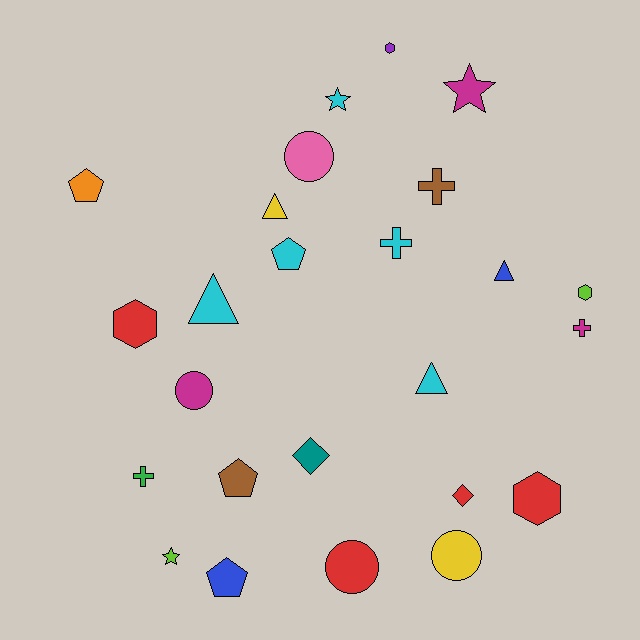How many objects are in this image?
There are 25 objects.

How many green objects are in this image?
There is 1 green object.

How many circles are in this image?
There are 4 circles.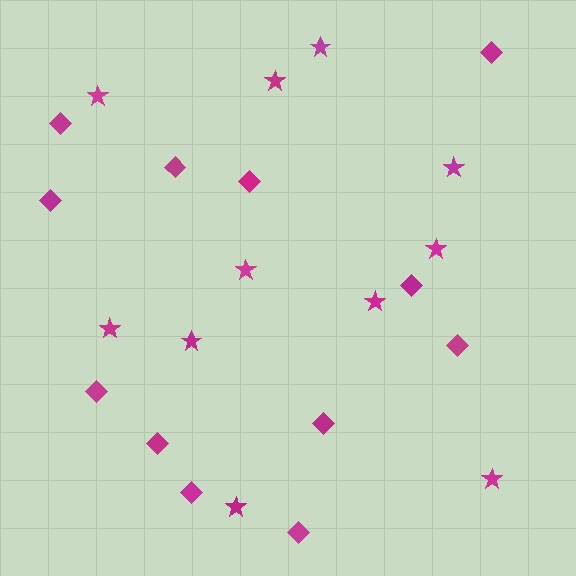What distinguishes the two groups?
There are 2 groups: one group of diamonds (12) and one group of stars (11).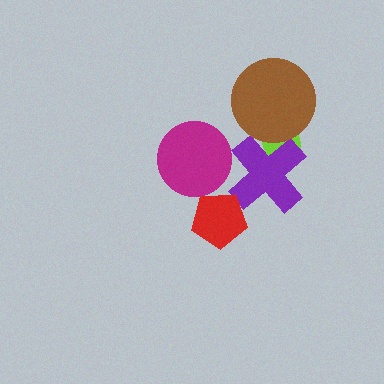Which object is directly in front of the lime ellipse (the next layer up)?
The purple cross is directly in front of the lime ellipse.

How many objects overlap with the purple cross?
2 objects overlap with the purple cross.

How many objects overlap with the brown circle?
2 objects overlap with the brown circle.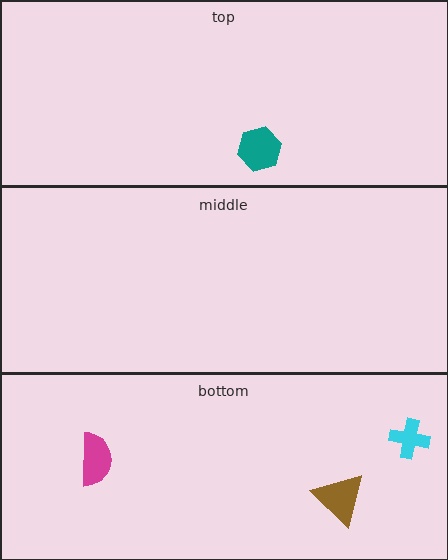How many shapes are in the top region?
1.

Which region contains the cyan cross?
The bottom region.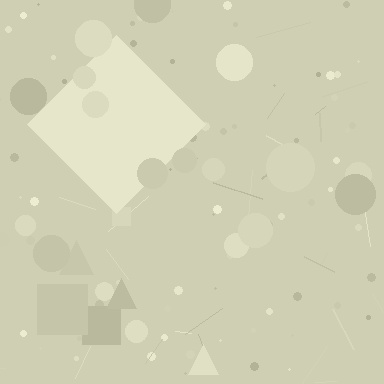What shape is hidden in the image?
A diamond is hidden in the image.